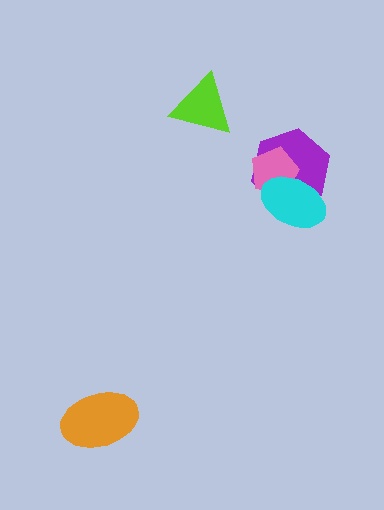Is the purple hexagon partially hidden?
Yes, it is partially covered by another shape.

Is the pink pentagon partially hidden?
Yes, it is partially covered by another shape.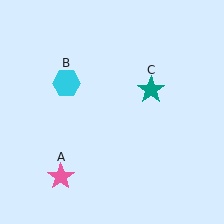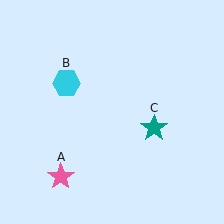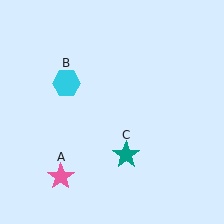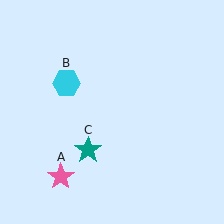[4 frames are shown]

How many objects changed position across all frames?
1 object changed position: teal star (object C).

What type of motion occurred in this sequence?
The teal star (object C) rotated clockwise around the center of the scene.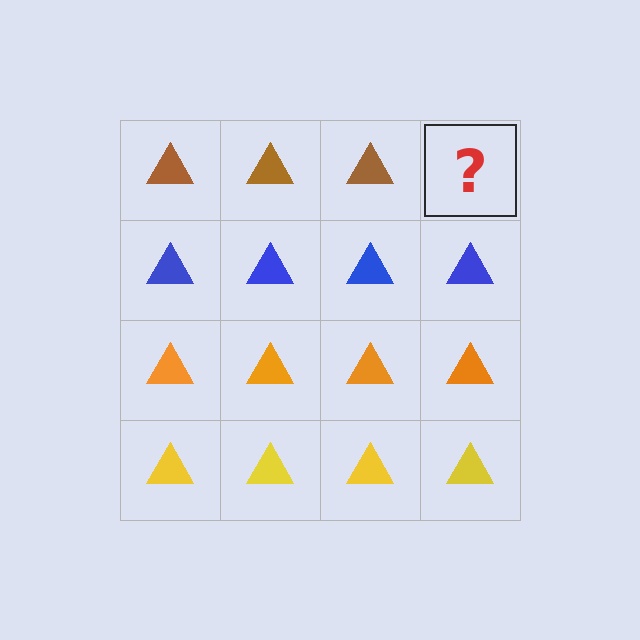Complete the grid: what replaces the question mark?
The question mark should be replaced with a brown triangle.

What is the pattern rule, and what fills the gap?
The rule is that each row has a consistent color. The gap should be filled with a brown triangle.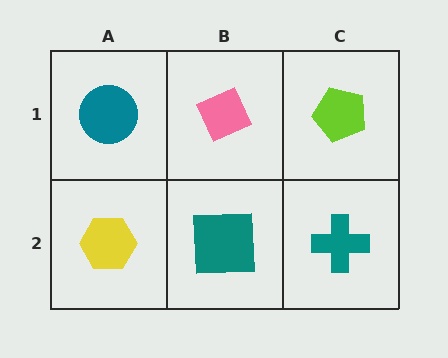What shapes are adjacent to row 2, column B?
A pink diamond (row 1, column B), a yellow hexagon (row 2, column A), a teal cross (row 2, column C).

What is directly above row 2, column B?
A pink diamond.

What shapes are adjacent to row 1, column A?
A yellow hexagon (row 2, column A), a pink diamond (row 1, column B).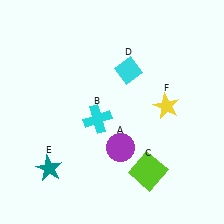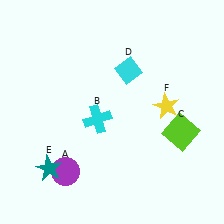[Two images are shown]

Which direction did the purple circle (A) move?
The purple circle (A) moved left.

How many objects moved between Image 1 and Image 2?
2 objects moved between the two images.